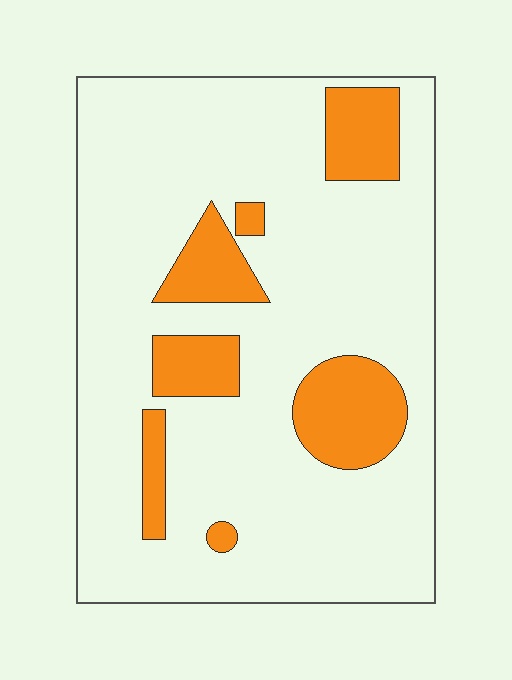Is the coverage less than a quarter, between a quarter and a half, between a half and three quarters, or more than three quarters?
Less than a quarter.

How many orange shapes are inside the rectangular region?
7.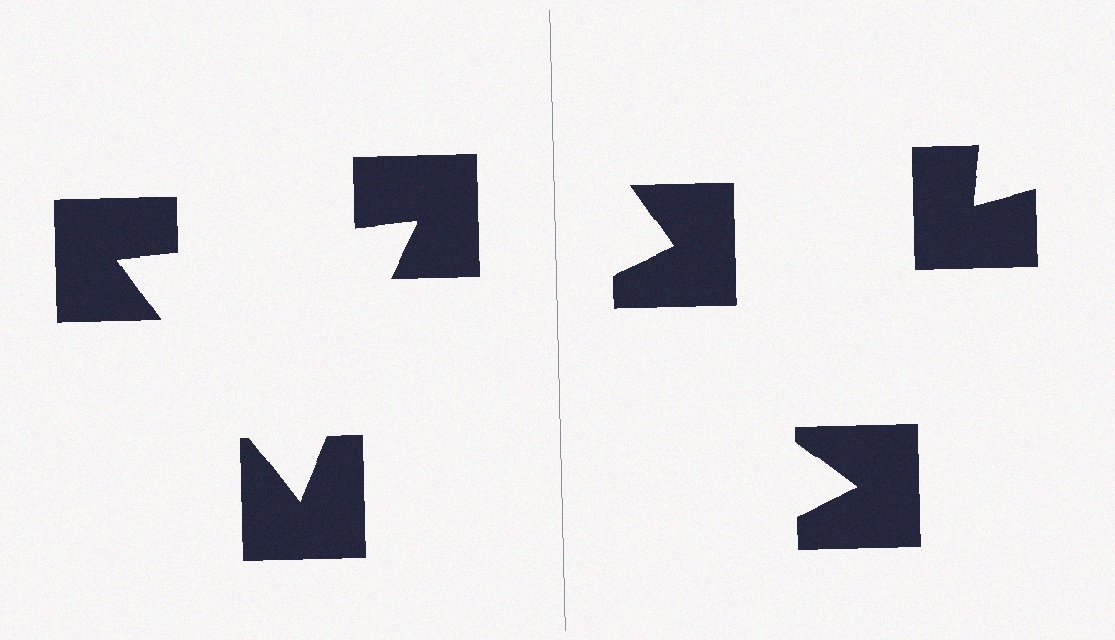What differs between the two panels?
The notched squares are positioned identically on both sides; only the wedge orientations differ. On the left they align to a triangle; on the right they are misaligned.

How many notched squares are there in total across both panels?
6 — 3 on each side.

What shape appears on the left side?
An illusory triangle.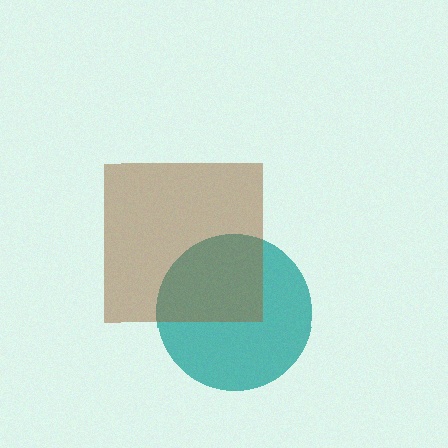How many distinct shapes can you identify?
There are 2 distinct shapes: a teal circle, a brown square.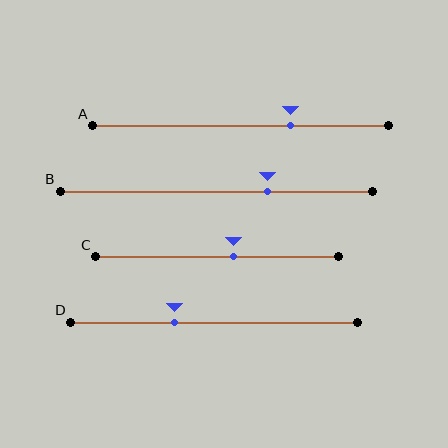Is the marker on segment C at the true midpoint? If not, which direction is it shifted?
No, the marker on segment C is shifted to the right by about 7% of the segment length.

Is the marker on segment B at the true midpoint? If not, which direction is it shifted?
No, the marker on segment B is shifted to the right by about 16% of the segment length.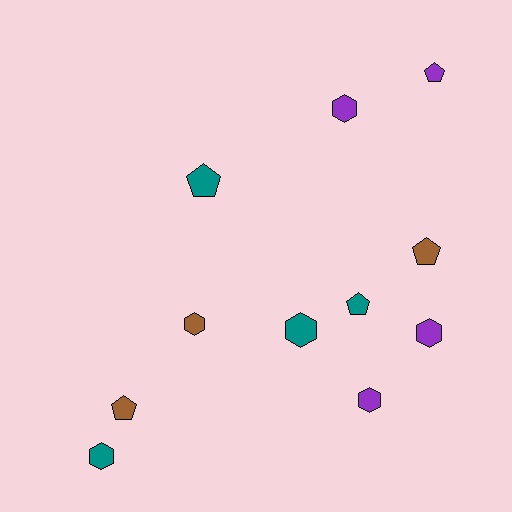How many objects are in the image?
There are 11 objects.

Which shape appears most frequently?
Hexagon, with 6 objects.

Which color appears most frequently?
Purple, with 4 objects.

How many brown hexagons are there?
There is 1 brown hexagon.